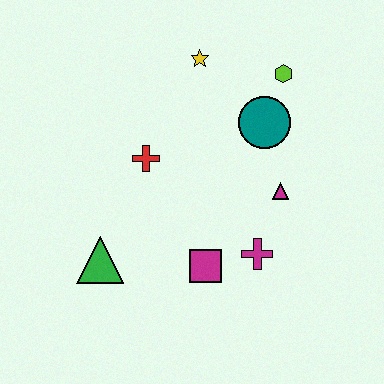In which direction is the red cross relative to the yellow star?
The red cross is below the yellow star.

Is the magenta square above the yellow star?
No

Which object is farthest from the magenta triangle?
The green triangle is farthest from the magenta triangle.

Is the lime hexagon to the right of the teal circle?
Yes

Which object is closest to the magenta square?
The magenta cross is closest to the magenta square.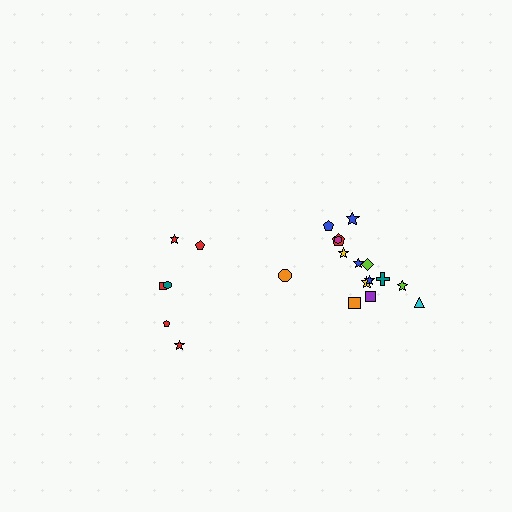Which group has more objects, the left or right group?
The right group.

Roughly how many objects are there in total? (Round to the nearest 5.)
Roughly 20 objects in total.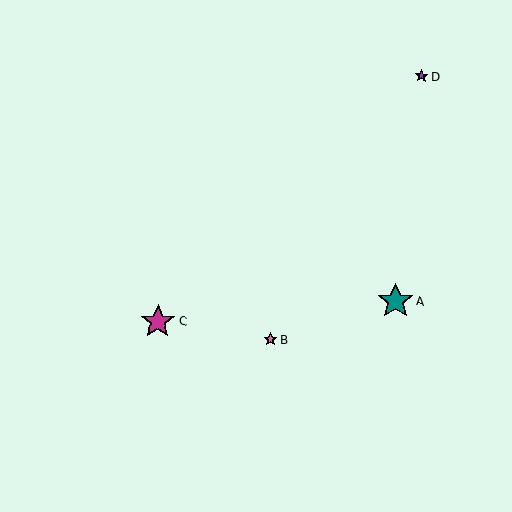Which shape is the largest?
The teal star (labeled A) is the largest.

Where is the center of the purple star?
The center of the purple star is at (421, 76).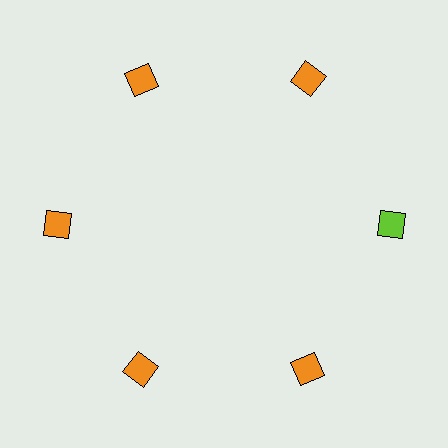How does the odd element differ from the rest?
It has a different color: lime instead of orange.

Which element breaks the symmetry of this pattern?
The lime square at roughly the 3 o'clock position breaks the symmetry. All other shapes are orange squares.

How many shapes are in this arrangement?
There are 6 shapes arranged in a ring pattern.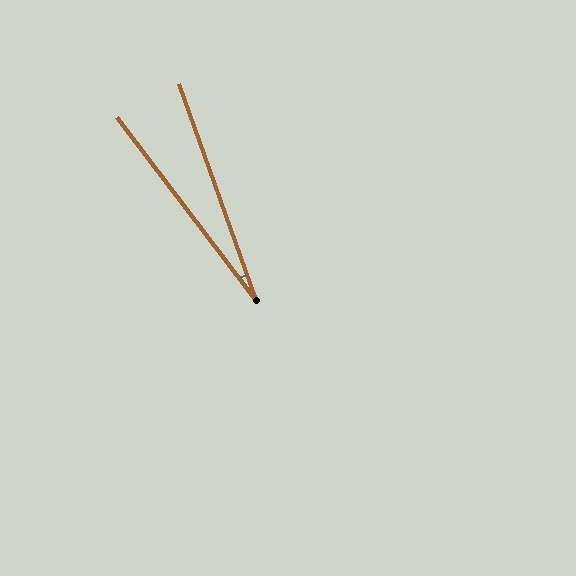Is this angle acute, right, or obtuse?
It is acute.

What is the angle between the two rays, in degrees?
Approximately 18 degrees.